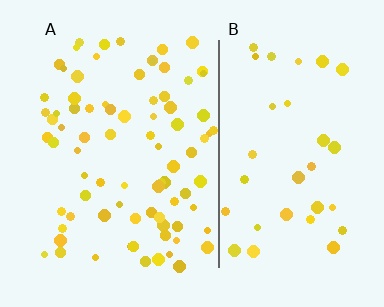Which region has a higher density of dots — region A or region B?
A (the left).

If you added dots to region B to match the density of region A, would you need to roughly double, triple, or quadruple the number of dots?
Approximately double.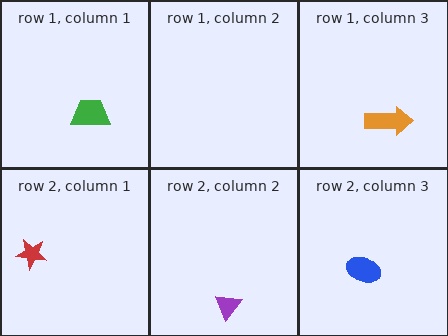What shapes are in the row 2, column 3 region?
The blue ellipse.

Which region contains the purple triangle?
The row 2, column 2 region.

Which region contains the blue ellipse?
The row 2, column 3 region.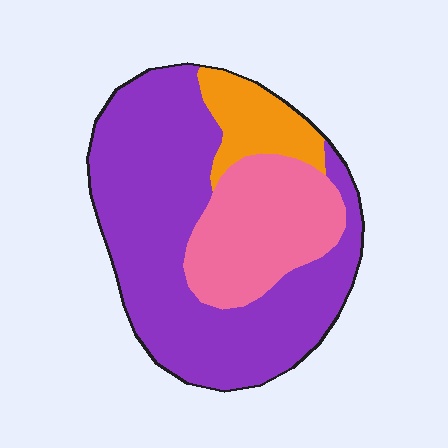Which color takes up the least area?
Orange, at roughly 10%.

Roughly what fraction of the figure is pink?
Pink takes up between a quarter and a half of the figure.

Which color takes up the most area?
Purple, at roughly 65%.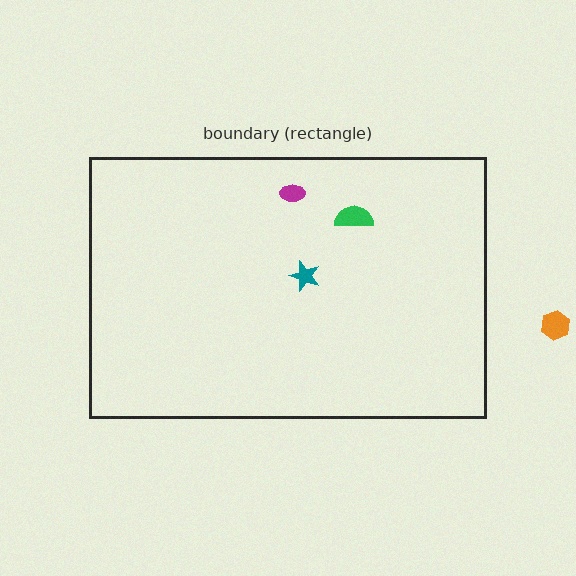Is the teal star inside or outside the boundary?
Inside.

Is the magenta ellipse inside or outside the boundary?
Inside.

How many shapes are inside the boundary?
3 inside, 1 outside.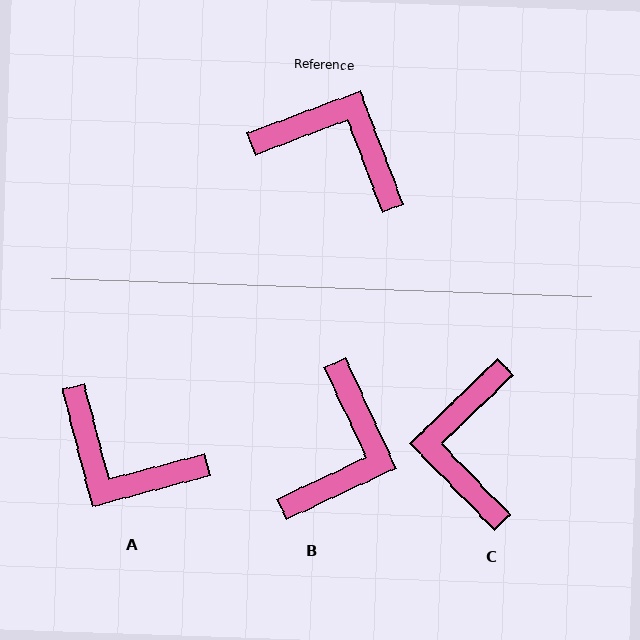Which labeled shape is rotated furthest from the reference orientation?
A, about 174 degrees away.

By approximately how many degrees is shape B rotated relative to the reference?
Approximately 86 degrees clockwise.